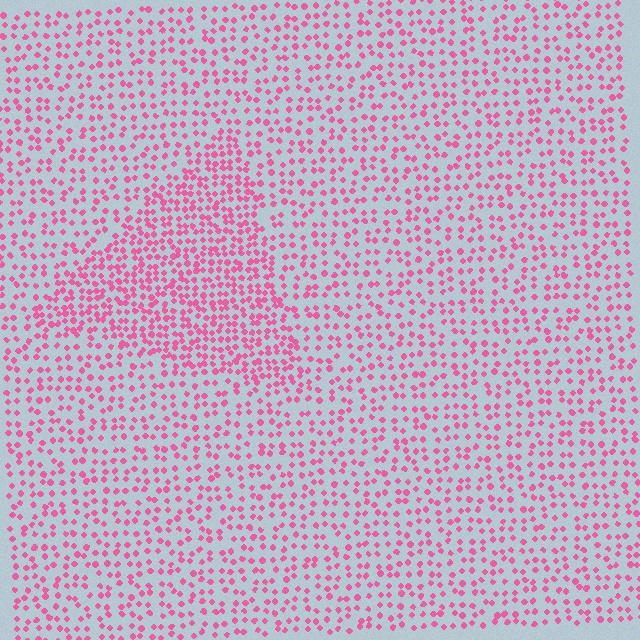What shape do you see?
I see a triangle.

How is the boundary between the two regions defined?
The boundary is defined by a change in element density (approximately 1.8x ratio). All elements are the same color, size, and shape.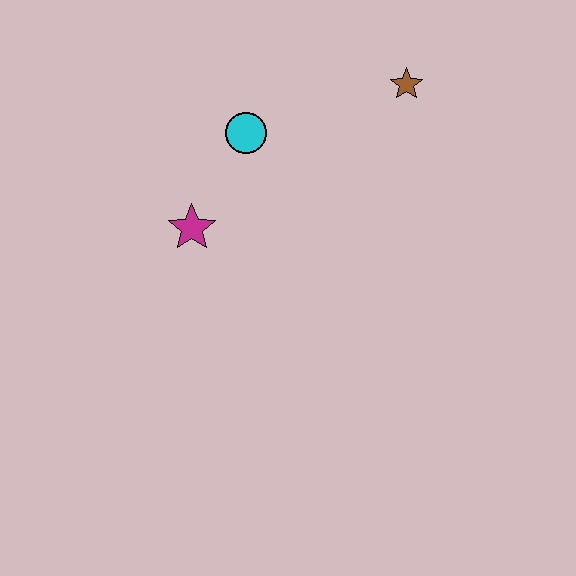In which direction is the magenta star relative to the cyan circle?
The magenta star is below the cyan circle.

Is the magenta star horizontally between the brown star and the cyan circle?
No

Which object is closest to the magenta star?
The cyan circle is closest to the magenta star.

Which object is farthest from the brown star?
The magenta star is farthest from the brown star.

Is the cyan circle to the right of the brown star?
No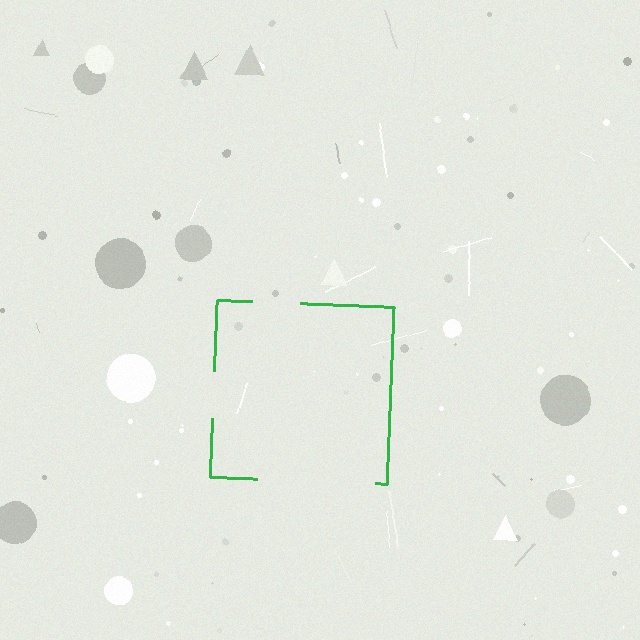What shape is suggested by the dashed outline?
The dashed outline suggests a square.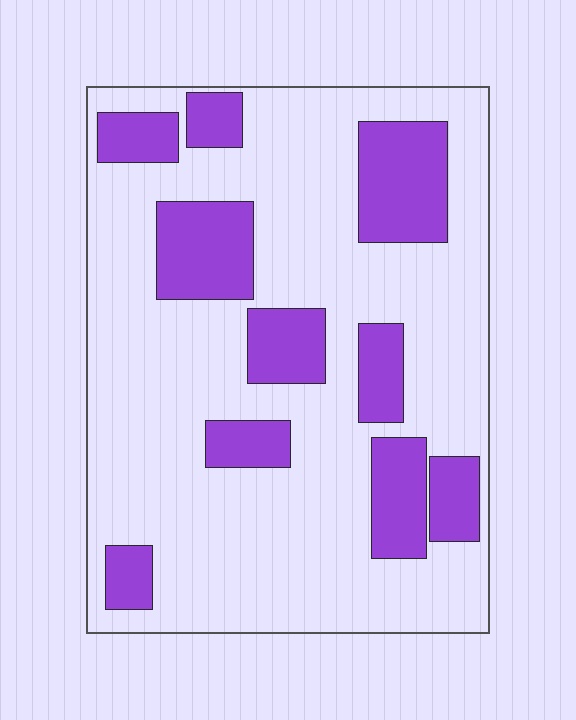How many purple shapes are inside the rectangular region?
10.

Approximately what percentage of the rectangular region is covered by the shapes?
Approximately 25%.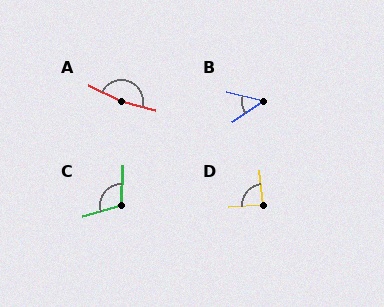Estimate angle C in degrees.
Approximately 108 degrees.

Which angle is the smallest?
B, at approximately 48 degrees.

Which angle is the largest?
A, at approximately 168 degrees.